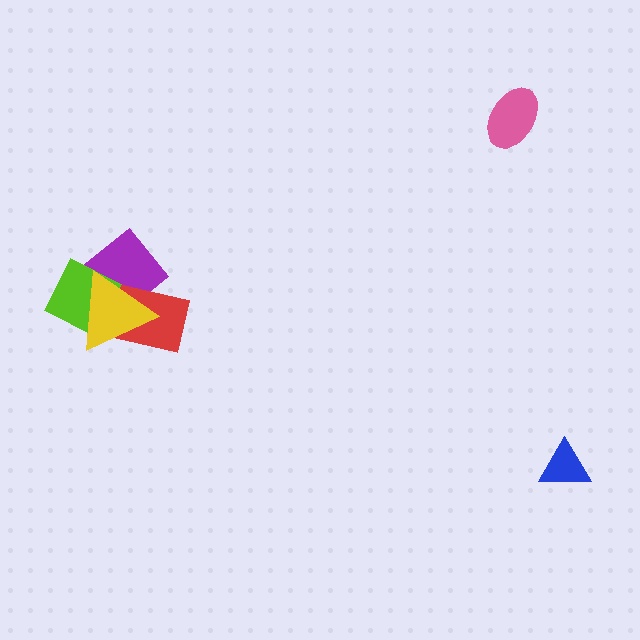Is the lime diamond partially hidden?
Yes, it is partially covered by another shape.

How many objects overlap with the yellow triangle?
3 objects overlap with the yellow triangle.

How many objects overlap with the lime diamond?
3 objects overlap with the lime diamond.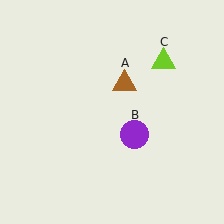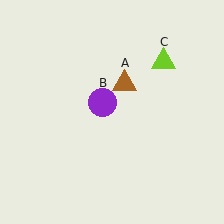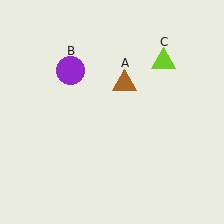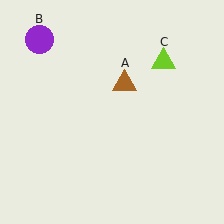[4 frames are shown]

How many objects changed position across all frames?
1 object changed position: purple circle (object B).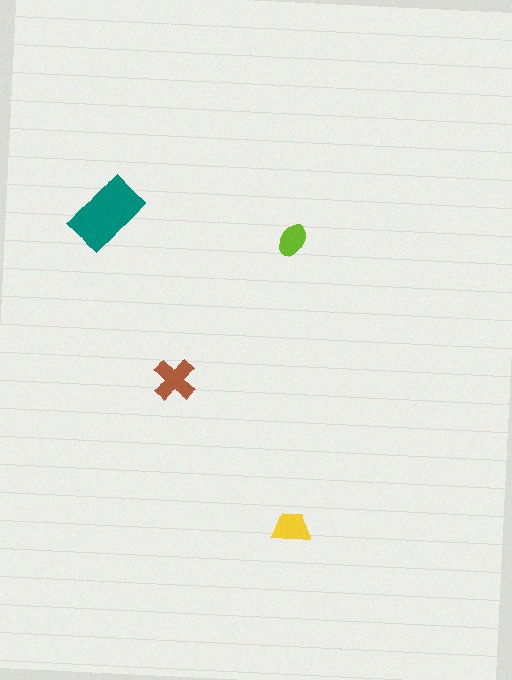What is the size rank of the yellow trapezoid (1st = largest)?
3rd.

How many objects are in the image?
There are 4 objects in the image.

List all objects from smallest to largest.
The lime ellipse, the yellow trapezoid, the brown cross, the teal rectangle.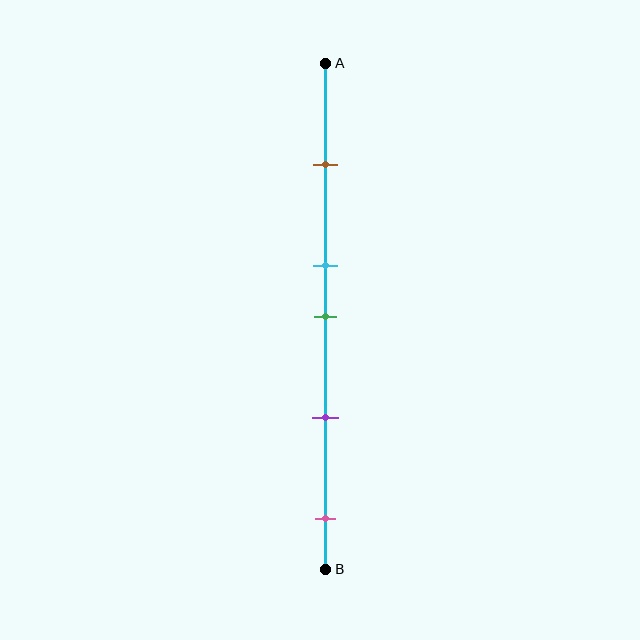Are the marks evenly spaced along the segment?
No, the marks are not evenly spaced.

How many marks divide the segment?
There are 5 marks dividing the segment.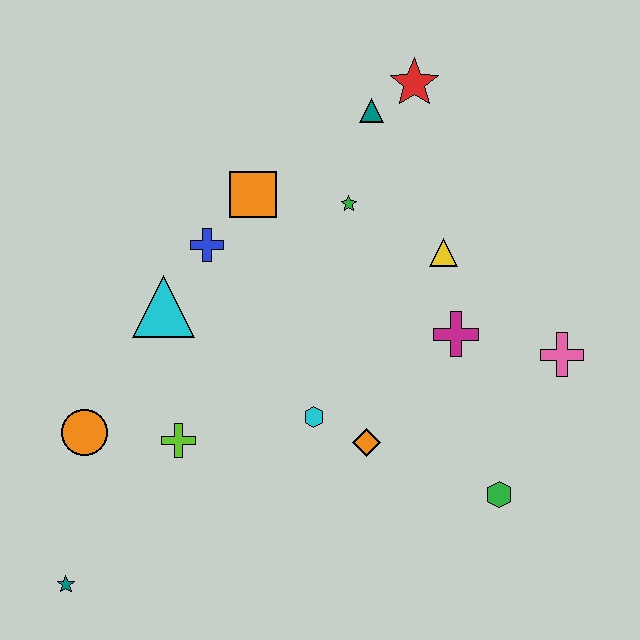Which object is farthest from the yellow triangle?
The teal star is farthest from the yellow triangle.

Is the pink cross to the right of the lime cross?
Yes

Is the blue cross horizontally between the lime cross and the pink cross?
Yes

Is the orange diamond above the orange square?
No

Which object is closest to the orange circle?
The lime cross is closest to the orange circle.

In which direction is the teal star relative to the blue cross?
The teal star is below the blue cross.